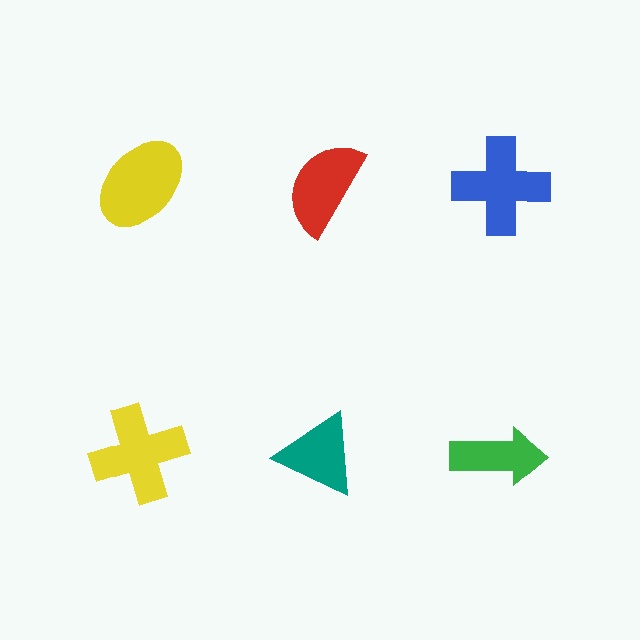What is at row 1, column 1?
A yellow ellipse.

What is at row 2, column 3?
A green arrow.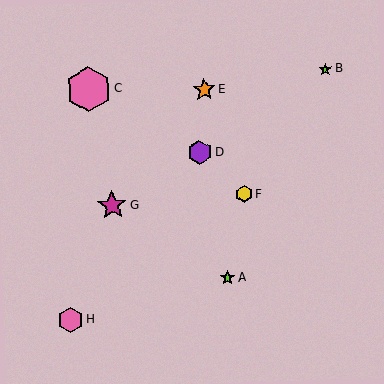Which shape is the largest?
The pink hexagon (labeled C) is the largest.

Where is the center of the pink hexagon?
The center of the pink hexagon is at (70, 320).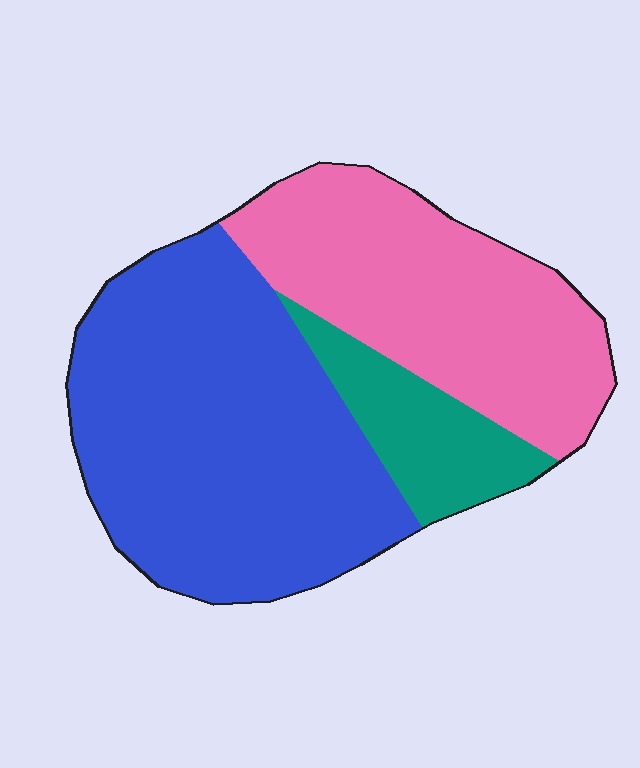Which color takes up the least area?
Teal, at roughly 15%.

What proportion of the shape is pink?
Pink covers about 35% of the shape.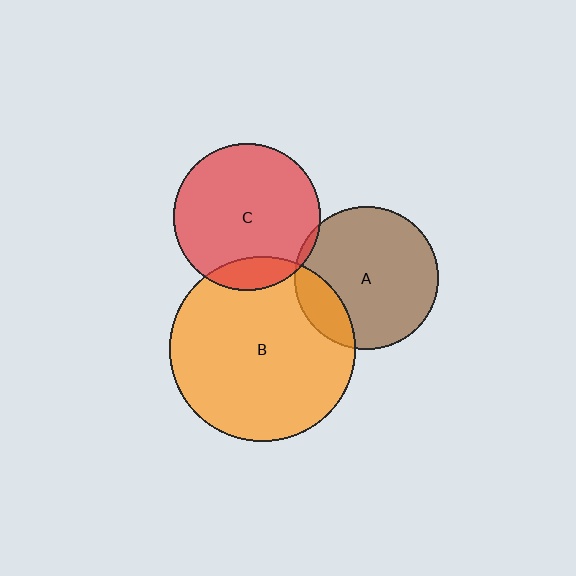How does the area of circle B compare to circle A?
Approximately 1.7 times.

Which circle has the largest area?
Circle B (orange).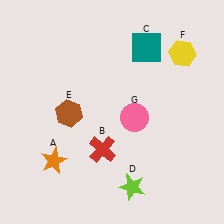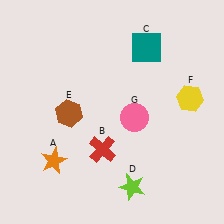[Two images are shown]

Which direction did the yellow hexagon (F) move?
The yellow hexagon (F) moved down.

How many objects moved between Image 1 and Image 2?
1 object moved between the two images.